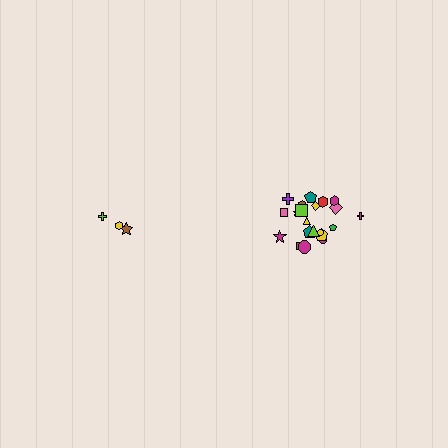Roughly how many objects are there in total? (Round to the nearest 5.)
Roughly 25 objects in total.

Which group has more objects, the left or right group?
The right group.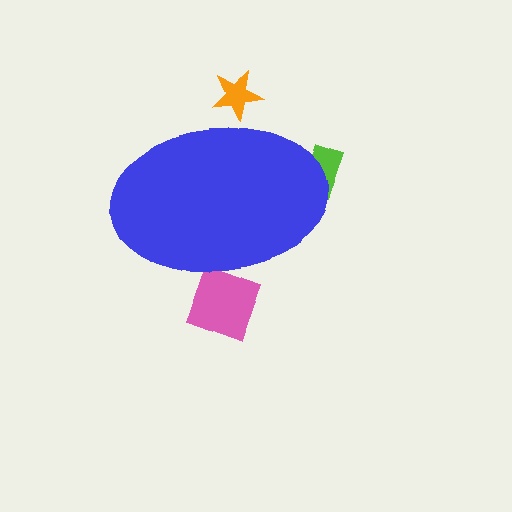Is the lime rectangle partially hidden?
Yes, the lime rectangle is partially hidden behind the blue ellipse.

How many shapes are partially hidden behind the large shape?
3 shapes are partially hidden.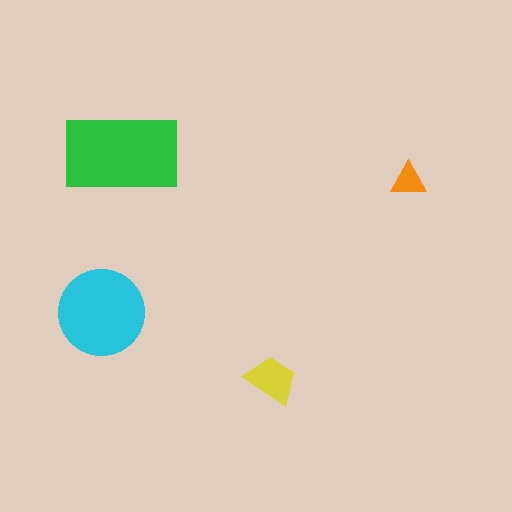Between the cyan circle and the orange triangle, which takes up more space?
The cyan circle.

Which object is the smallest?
The orange triangle.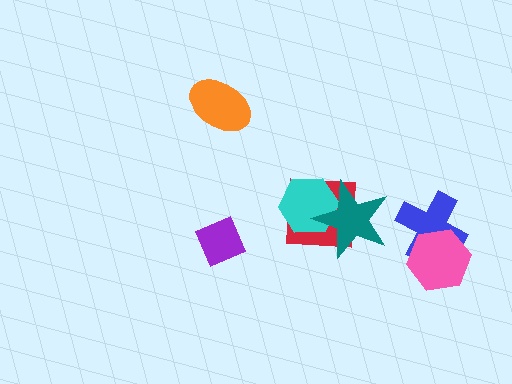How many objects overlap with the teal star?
2 objects overlap with the teal star.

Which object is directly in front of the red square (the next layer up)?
The cyan hexagon is directly in front of the red square.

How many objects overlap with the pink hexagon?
1 object overlaps with the pink hexagon.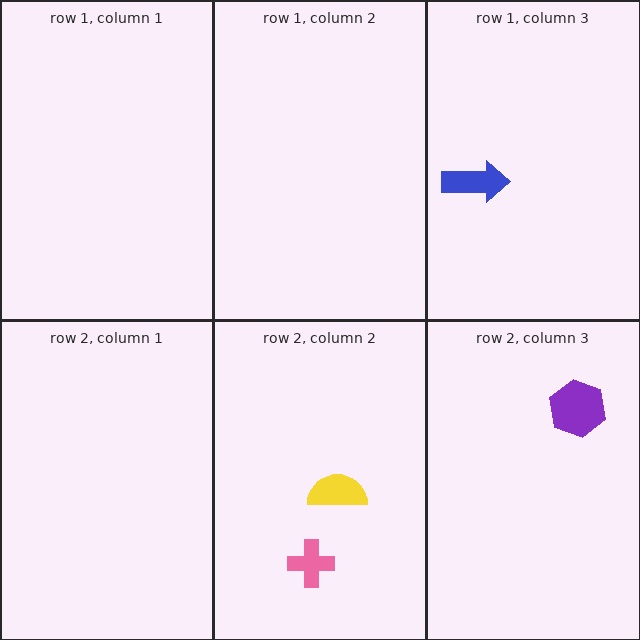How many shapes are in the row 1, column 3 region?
1.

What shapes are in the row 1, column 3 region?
The blue arrow.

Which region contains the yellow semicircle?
The row 2, column 2 region.